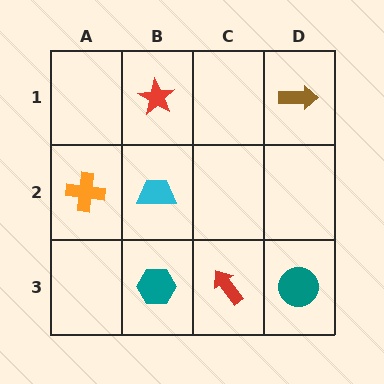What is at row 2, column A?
An orange cross.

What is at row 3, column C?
A red arrow.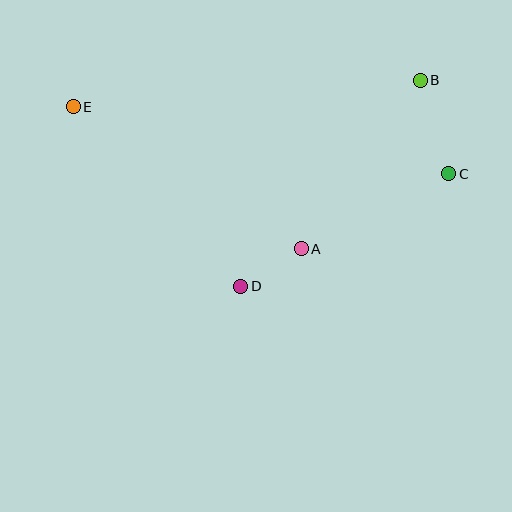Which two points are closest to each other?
Points A and D are closest to each other.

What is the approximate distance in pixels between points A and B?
The distance between A and B is approximately 207 pixels.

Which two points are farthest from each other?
Points C and E are farthest from each other.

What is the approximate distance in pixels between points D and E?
The distance between D and E is approximately 246 pixels.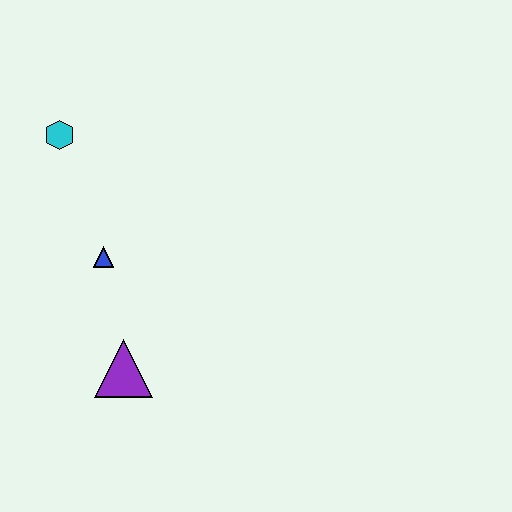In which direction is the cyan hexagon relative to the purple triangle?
The cyan hexagon is above the purple triangle.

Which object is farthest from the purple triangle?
The cyan hexagon is farthest from the purple triangle.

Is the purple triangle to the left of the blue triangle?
No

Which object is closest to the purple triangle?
The blue triangle is closest to the purple triangle.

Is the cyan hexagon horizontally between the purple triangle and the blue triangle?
No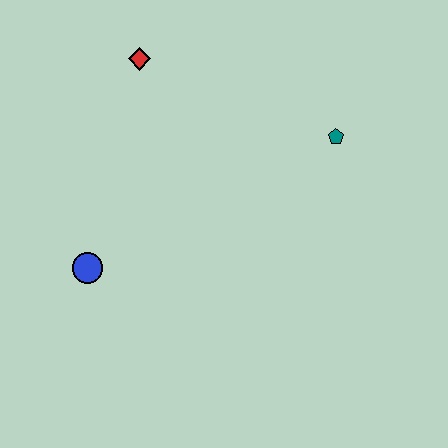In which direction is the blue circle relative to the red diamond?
The blue circle is below the red diamond.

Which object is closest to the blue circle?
The red diamond is closest to the blue circle.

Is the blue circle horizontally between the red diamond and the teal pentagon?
No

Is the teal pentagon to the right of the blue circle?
Yes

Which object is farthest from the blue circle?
The teal pentagon is farthest from the blue circle.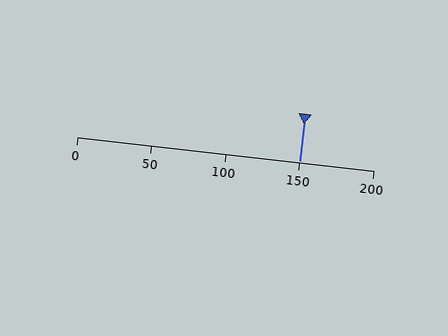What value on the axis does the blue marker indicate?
The marker indicates approximately 150.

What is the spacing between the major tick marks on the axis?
The major ticks are spaced 50 apart.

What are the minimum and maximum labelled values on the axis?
The axis runs from 0 to 200.